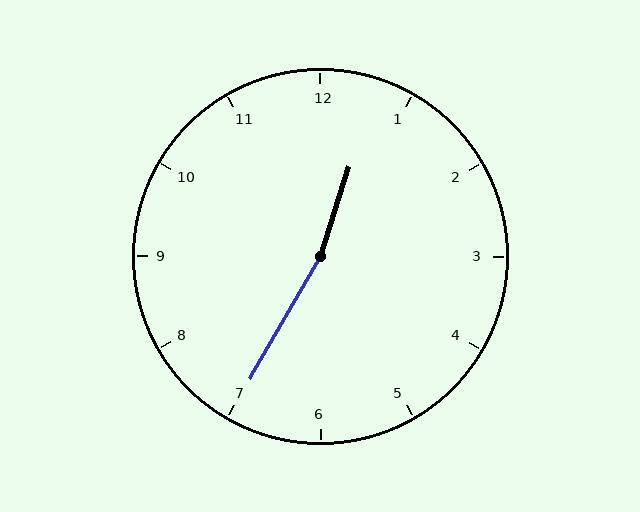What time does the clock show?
12:35.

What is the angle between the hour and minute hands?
Approximately 168 degrees.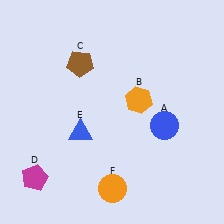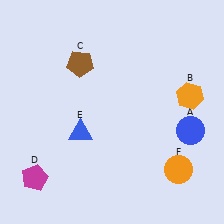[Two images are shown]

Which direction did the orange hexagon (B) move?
The orange hexagon (B) moved right.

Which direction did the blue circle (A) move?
The blue circle (A) moved right.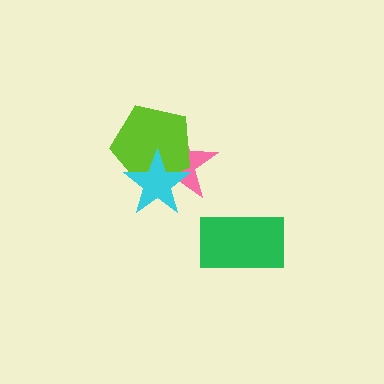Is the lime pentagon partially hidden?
Yes, it is partially covered by another shape.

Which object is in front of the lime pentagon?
The cyan star is in front of the lime pentagon.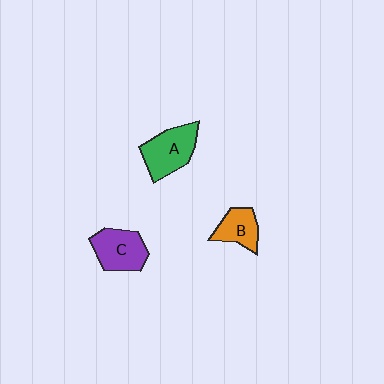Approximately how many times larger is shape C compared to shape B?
Approximately 1.4 times.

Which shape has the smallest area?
Shape B (orange).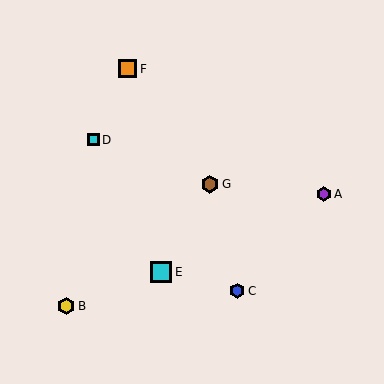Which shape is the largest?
The cyan square (labeled E) is the largest.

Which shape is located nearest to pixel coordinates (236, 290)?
The blue hexagon (labeled C) at (237, 291) is nearest to that location.